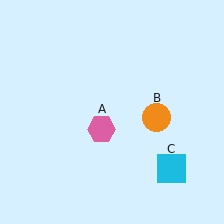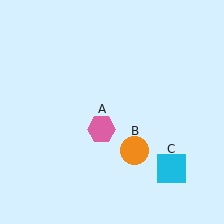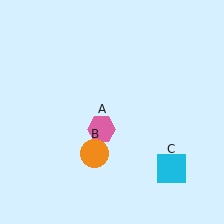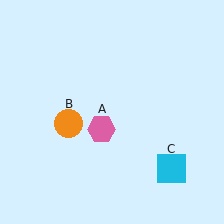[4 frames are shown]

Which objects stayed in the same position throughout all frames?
Pink hexagon (object A) and cyan square (object C) remained stationary.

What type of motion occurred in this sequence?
The orange circle (object B) rotated clockwise around the center of the scene.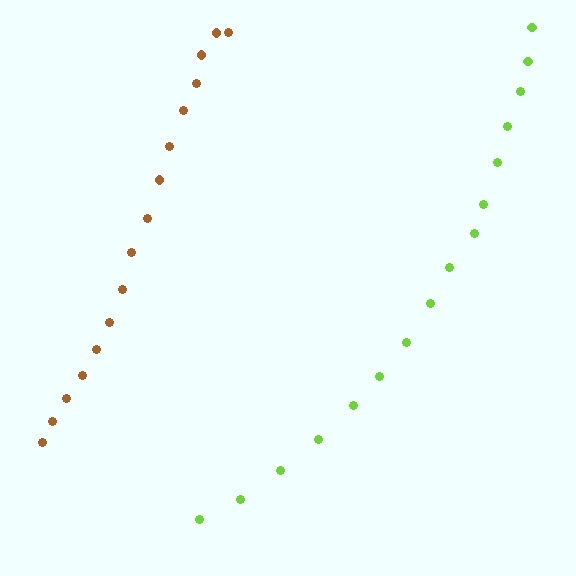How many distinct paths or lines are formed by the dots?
There are 2 distinct paths.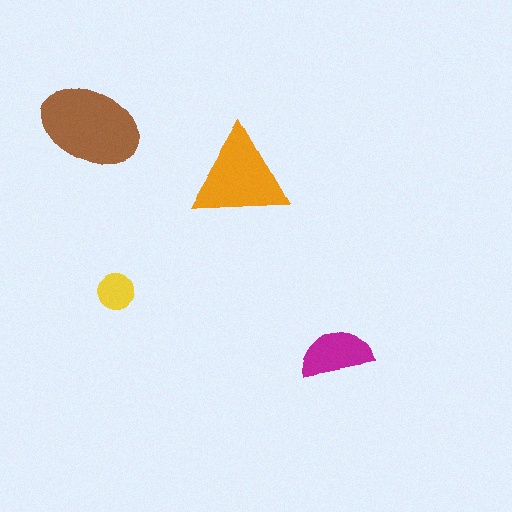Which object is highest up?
The brown ellipse is topmost.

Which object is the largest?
The brown ellipse.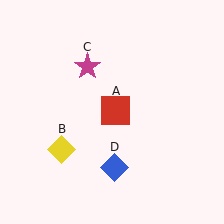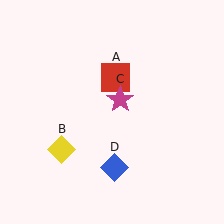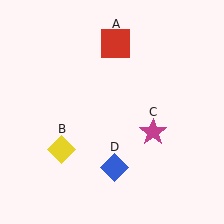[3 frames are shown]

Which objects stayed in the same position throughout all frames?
Yellow diamond (object B) and blue diamond (object D) remained stationary.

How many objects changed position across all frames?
2 objects changed position: red square (object A), magenta star (object C).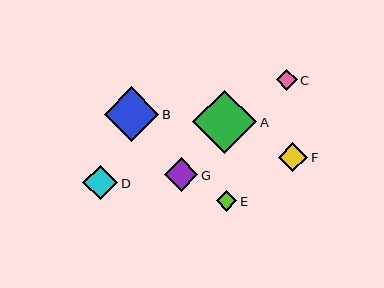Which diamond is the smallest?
Diamond E is the smallest with a size of approximately 20 pixels.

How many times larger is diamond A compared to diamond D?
Diamond A is approximately 1.8 times the size of diamond D.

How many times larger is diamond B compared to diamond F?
Diamond B is approximately 1.9 times the size of diamond F.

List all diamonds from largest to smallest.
From largest to smallest: A, B, D, G, F, C, E.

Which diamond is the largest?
Diamond A is the largest with a size of approximately 64 pixels.